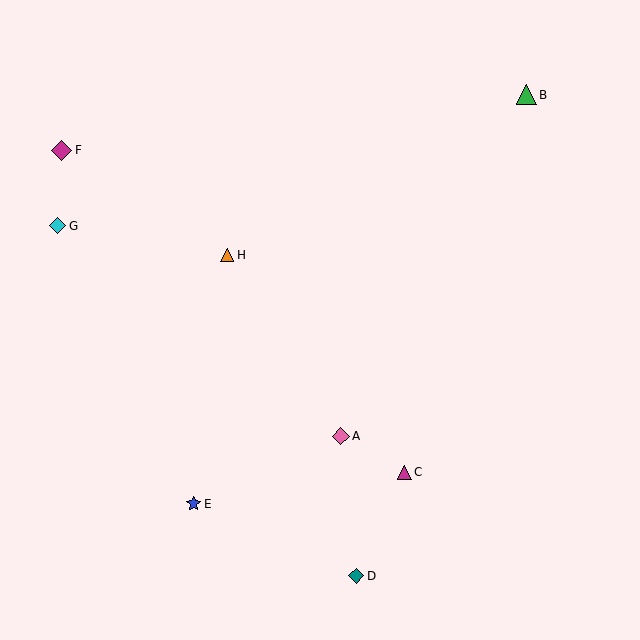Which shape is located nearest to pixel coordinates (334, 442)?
The pink diamond (labeled A) at (341, 436) is nearest to that location.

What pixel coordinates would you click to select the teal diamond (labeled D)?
Click at (356, 576) to select the teal diamond D.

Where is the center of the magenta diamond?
The center of the magenta diamond is at (62, 150).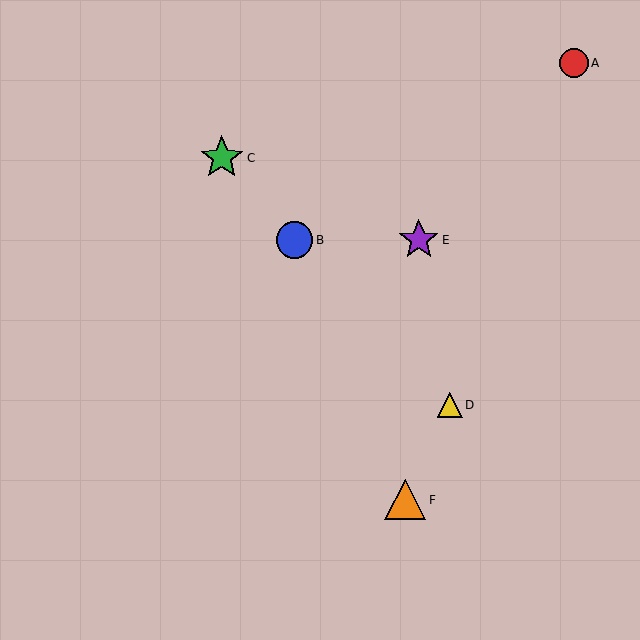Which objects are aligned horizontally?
Objects B, E are aligned horizontally.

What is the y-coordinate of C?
Object C is at y≈158.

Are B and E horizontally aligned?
Yes, both are at y≈240.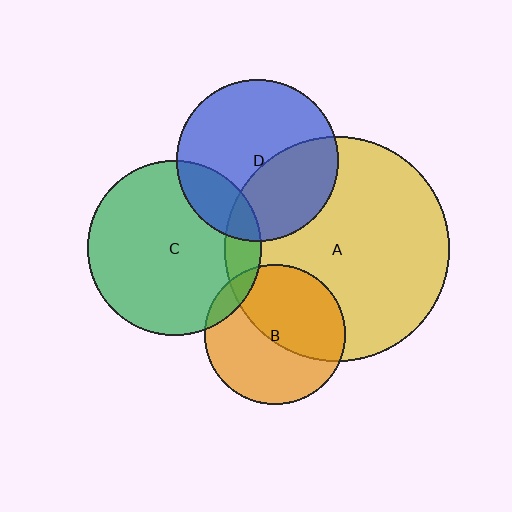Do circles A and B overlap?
Yes.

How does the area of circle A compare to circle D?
Approximately 1.9 times.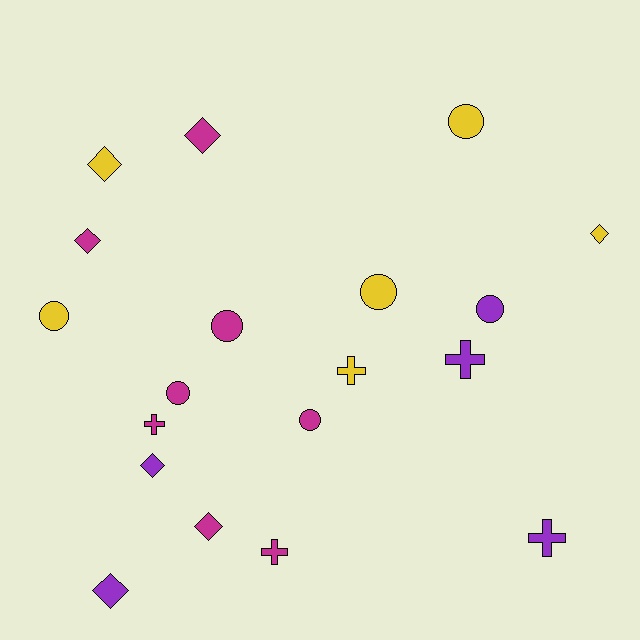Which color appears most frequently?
Magenta, with 8 objects.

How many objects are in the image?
There are 19 objects.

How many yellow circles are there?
There are 3 yellow circles.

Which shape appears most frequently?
Circle, with 7 objects.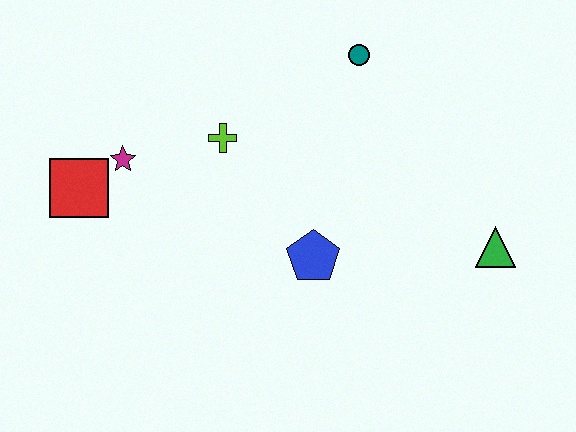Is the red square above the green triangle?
Yes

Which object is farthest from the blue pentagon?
The red square is farthest from the blue pentagon.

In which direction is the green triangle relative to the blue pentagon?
The green triangle is to the right of the blue pentagon.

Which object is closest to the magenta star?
The red square is closest to the magenta star.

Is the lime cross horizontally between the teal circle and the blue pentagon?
No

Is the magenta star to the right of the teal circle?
No